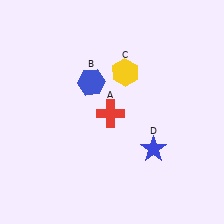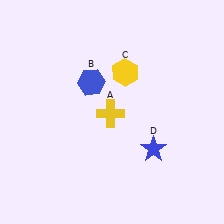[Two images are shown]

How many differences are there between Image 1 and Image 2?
There is 1 difference between the two images.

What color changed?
The cross (A) changed from red in Image 1 to yellow in Image 2.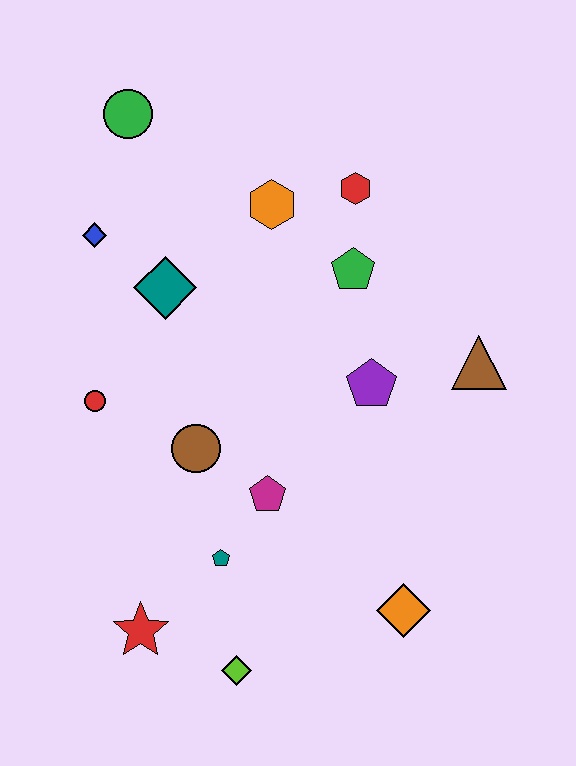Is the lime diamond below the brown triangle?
Yes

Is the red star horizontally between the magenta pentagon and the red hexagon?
No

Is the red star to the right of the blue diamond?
Yes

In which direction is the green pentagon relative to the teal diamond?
The green pentagon is to the right of the teal diamond.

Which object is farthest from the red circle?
The brown triangle is farthest from the red circle.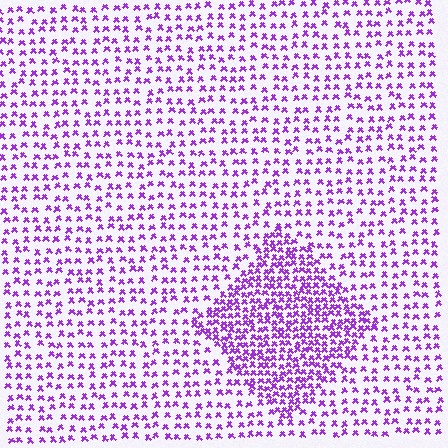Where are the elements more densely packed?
The elements are more densely packed inside the diamond boundary.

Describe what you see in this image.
The image contains small purple elements arranged at two different densities. A diamond-shaped region is visible where the elements are more densely packed than the surrounding area.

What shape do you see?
I see a diamond.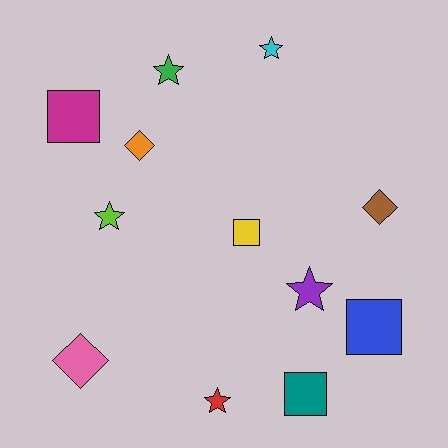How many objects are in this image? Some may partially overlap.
There are 12 objects.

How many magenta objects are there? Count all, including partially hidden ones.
There is 1 magenta object.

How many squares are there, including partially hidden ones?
There are 4 squares.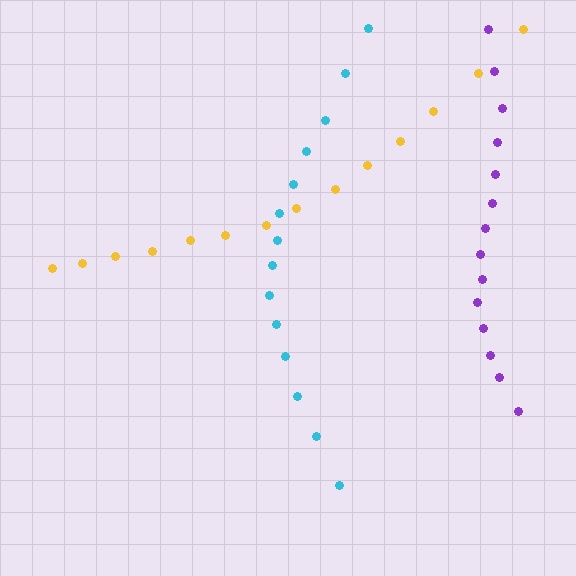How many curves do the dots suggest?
There are 3 distinct paths.